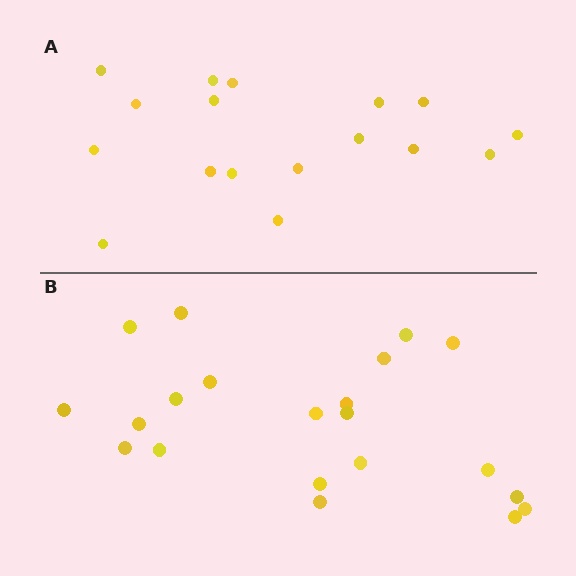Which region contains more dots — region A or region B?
Region B (the bottom region) has more dots.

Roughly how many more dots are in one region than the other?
Region B has about 4 more dots than region A.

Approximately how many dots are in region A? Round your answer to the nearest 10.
About 20 dots. (The exact count is 17, which rounds to 20.)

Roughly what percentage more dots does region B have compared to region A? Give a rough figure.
About 25% more.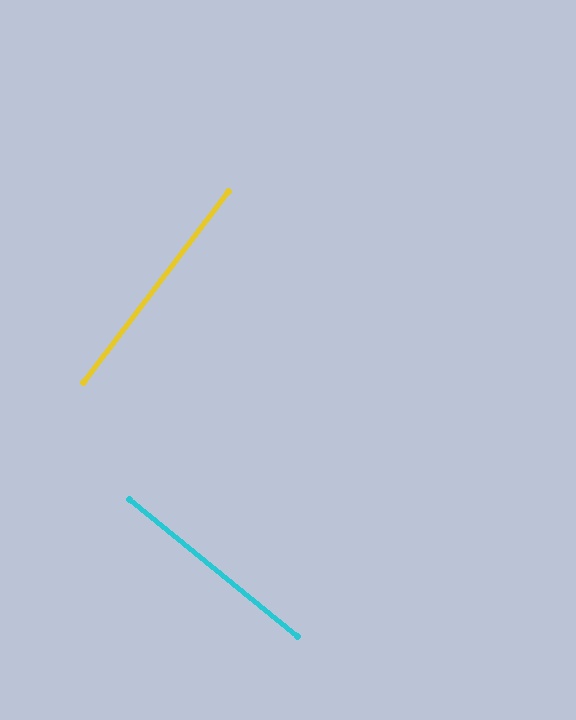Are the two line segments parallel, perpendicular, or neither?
Perpendicular — they meet at approximately 88°.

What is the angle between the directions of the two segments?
Approximately 88 degrees.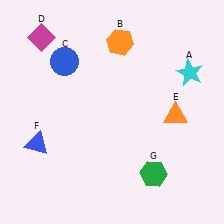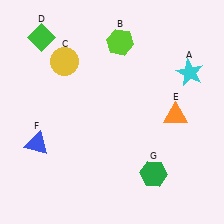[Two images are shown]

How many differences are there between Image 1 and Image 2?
There are 3 differences between the two images.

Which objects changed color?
B changed from orange to lime. C changed from blue to yellow. D changed from magenta to green.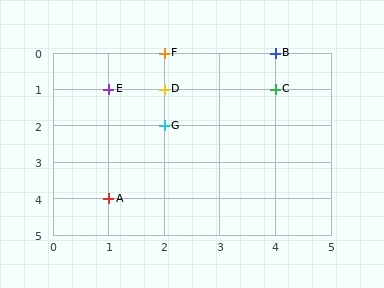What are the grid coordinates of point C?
Point C is at grid coordinates (4, 1).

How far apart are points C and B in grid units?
Points C and B are 1 row apart.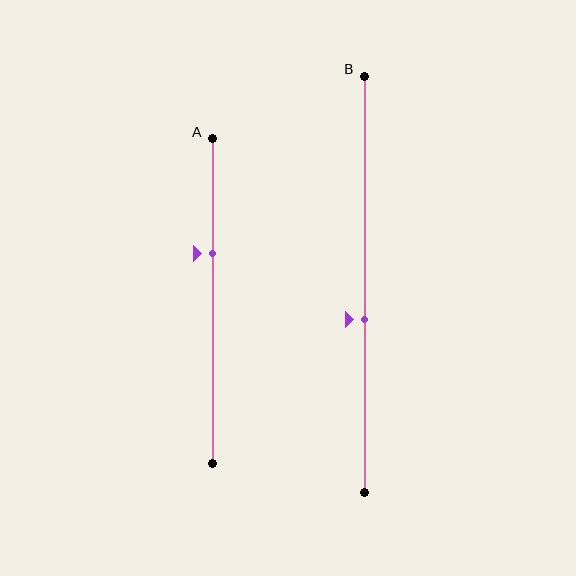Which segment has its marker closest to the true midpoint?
Segment B has its marker closest to the true midpoint.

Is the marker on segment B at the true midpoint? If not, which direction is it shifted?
No, the marker on segment B is shifted downward by about 8% of the segment length.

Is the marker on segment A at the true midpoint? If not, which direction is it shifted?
No, the marker on segment A is shifted upward by about 15% of the segment length.